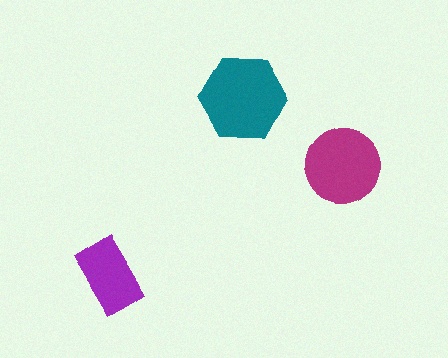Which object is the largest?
The teal hexagon.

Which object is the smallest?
The purple rectangle.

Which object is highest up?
The teal hexagon is topmost.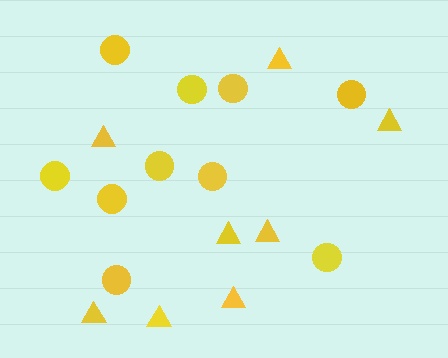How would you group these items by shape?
There are 2 groups: one group of circles (10) and one group of triangles (8).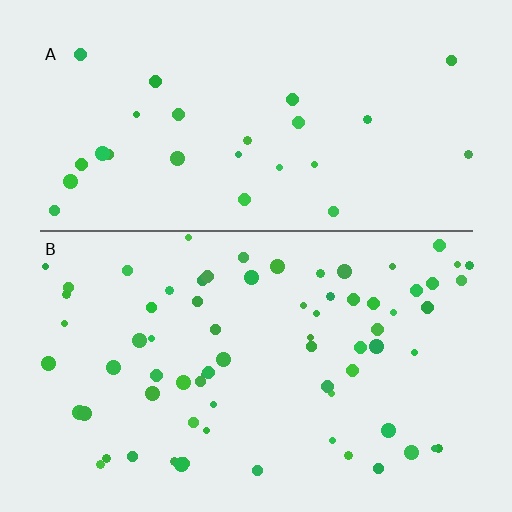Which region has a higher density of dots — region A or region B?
B (the bottom).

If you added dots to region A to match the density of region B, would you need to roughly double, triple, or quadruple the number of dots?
Approximately triple.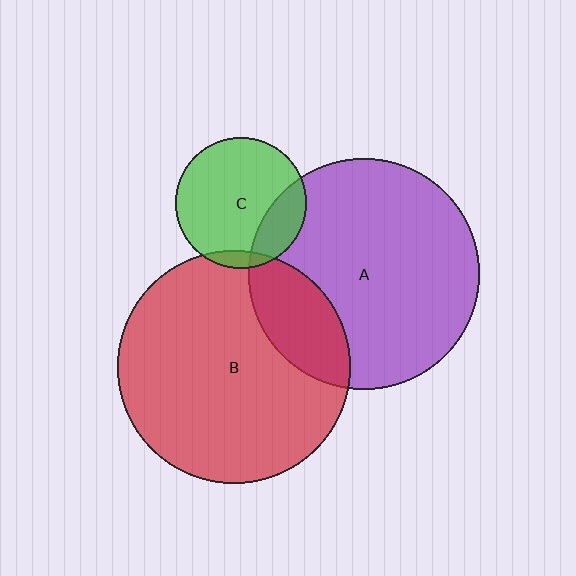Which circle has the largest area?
Circle B (red).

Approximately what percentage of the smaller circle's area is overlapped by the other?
Approximately 20%.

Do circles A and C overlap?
Yes.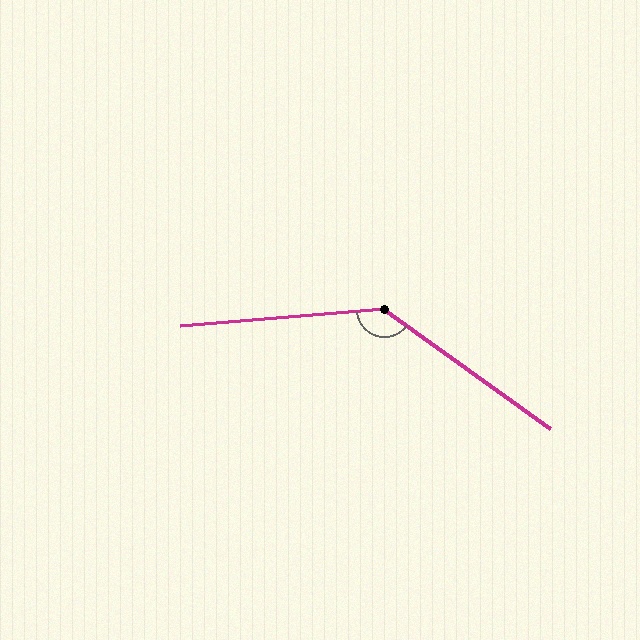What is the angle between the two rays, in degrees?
Approximately 140 degrees.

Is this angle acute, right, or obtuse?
It is obtuse.